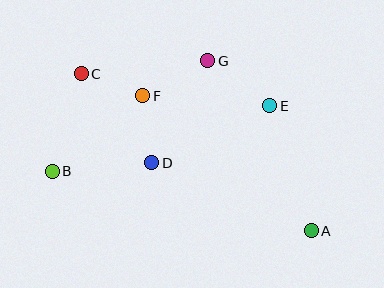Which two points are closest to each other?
Points C and F are closest to each other.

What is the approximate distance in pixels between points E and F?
The distance between E and F is approximately 127 pixels.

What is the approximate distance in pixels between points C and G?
The distance between C and G is approximately 127 pixels.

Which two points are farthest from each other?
Points A and C are farthest from each other.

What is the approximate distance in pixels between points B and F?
The distance between B and F is approximately 118 pixels.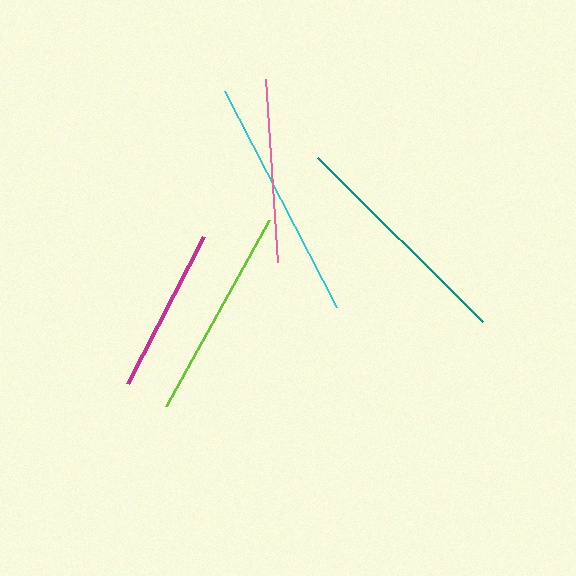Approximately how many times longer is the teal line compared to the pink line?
The teal line is approximately 1.3 times the length of the pink line.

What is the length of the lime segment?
The lime segment is approximately 213 pixels long.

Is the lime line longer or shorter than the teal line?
The teal line is longer than the lime line.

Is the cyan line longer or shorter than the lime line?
The cyan line is longer than the lime line.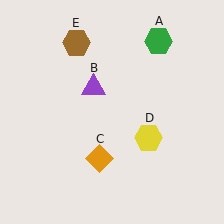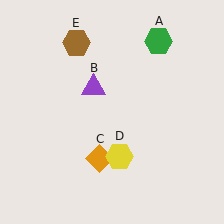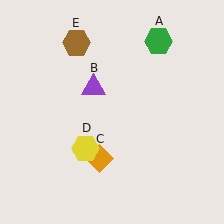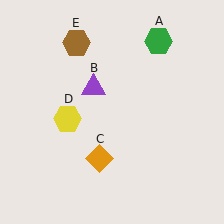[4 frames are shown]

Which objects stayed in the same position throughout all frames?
Green hexagon (object A) and purple triangle (object B) and orange diamond (object C) and brown hexagon (object E) remained stationary.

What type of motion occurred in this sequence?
The yellow hexagon (object D) rotated clockwise around the center of the scene.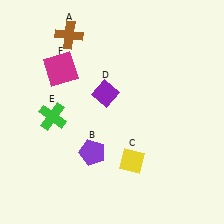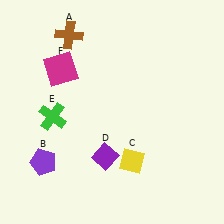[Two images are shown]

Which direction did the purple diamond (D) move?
The purple diamond (D) moved down.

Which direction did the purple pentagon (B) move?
The purple pentagon (B) moved left.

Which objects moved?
The objects that moved are: the purple pentagon (B), the purple diamond (D).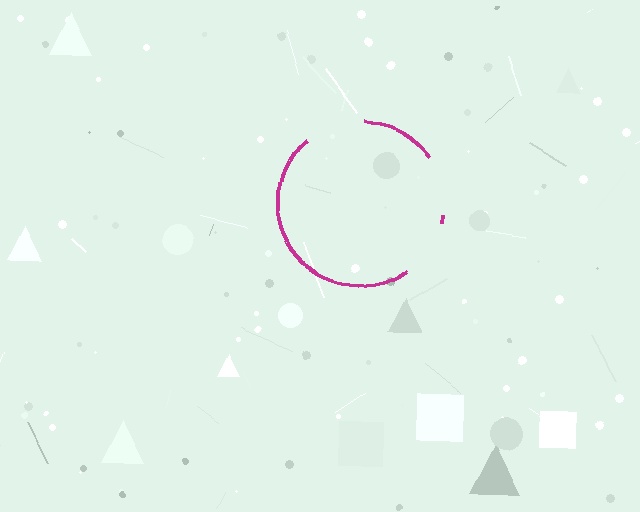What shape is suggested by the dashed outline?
The dashed outline suggests a circle.